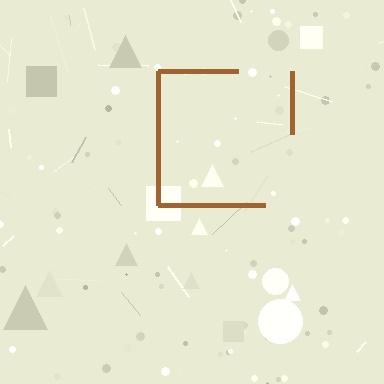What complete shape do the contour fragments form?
The contour fragments form a square.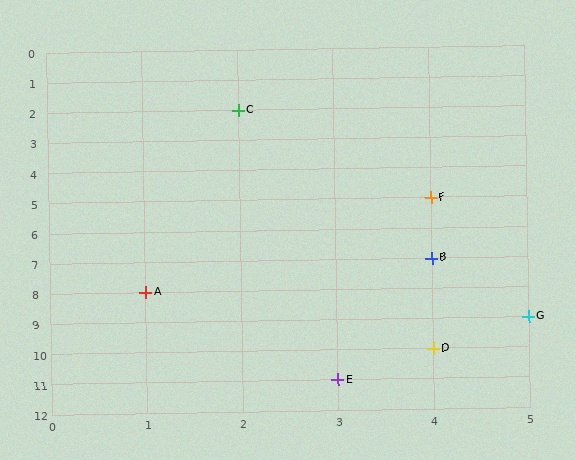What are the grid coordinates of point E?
Point E is at grid coordinates (3, 11).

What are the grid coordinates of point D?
Point D is at grid coordinates (4, 10).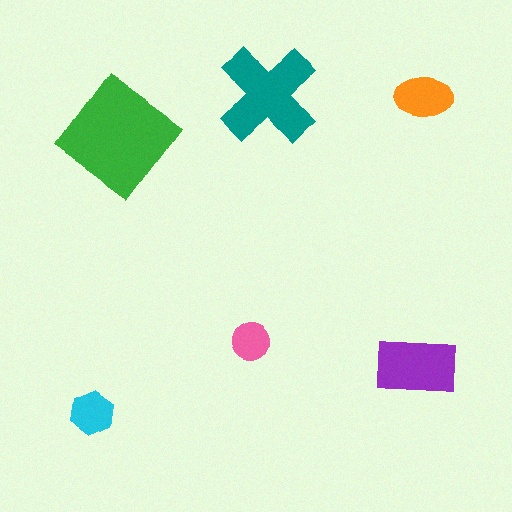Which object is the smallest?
The pink circle.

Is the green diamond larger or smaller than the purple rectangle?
Larger.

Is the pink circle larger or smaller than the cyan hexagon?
Smaller.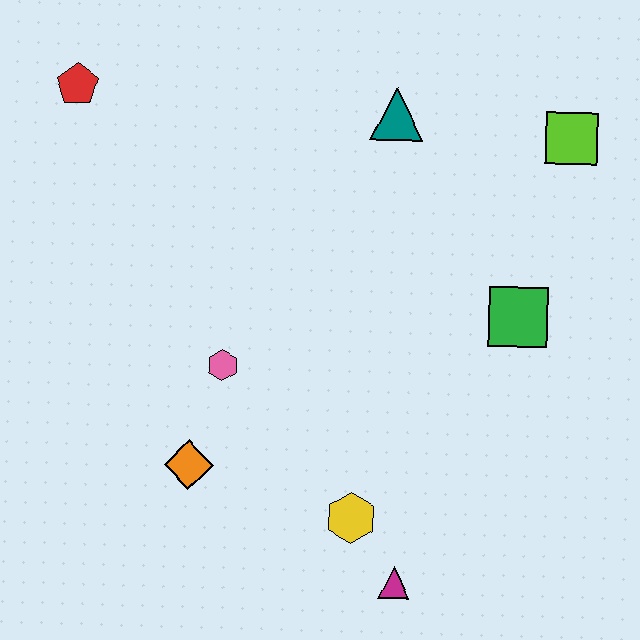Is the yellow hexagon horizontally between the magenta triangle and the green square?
No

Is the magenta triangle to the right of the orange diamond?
Yes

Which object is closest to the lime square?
The teal triangle is closest to the lime square.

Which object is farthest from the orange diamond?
The lime square is farthest from the orange diamond.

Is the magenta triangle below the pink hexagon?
Yes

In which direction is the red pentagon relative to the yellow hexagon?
The red pentagon is above the yellow hexagon.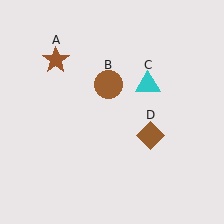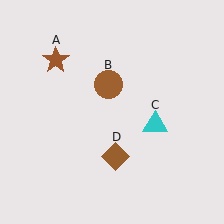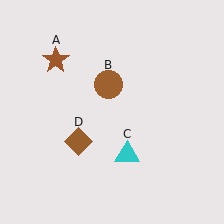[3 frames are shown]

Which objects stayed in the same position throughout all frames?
Brown star (object A) and brown circle (object B) remained stationary.